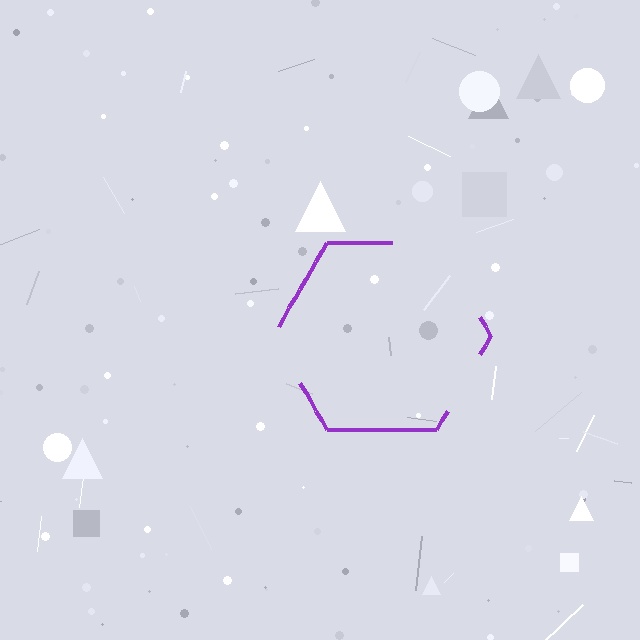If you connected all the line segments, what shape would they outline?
They would outline a hexagon.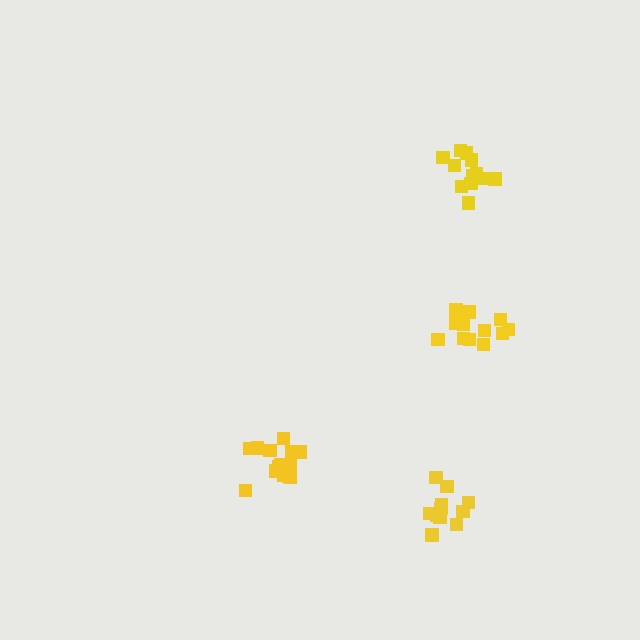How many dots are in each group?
Group 1: 12 dots, Group 2: 14 dots, Group 3: 12 dots, Group 4: 11 dots (49 total).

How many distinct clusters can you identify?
There are 4 distinct clusters.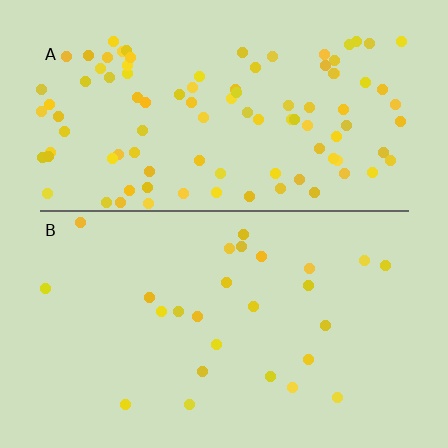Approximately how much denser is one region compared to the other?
Approximately 3.8× — region A over region B.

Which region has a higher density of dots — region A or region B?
A (the top).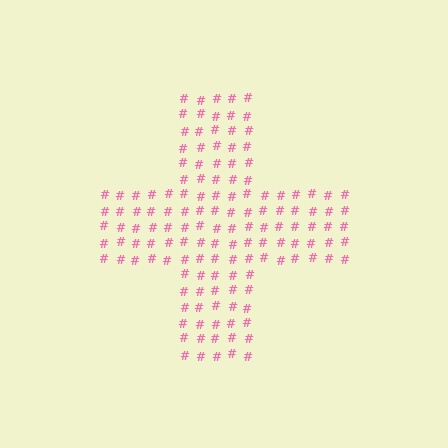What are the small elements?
The small elements are hash symbols.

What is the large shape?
The large shape is a cross.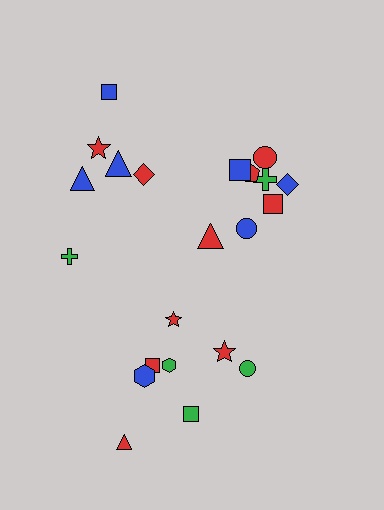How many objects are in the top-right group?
There are 8 objects.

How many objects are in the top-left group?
There are 6 objects.